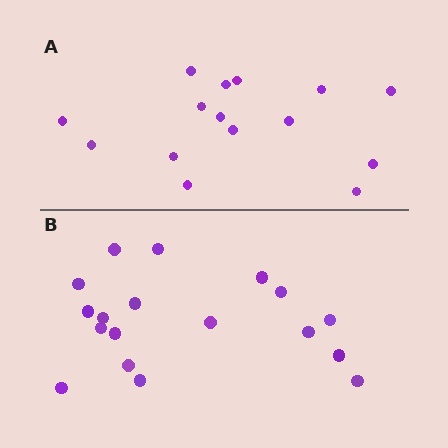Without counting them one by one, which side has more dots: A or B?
Region B (the bottom region) has more dots.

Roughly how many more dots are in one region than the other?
Region B has just a few more — roughly 2 or 3 more dots than region A.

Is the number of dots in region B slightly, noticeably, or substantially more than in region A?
Region B has only slightly more — the two regions are fairly close. The ratio is roughly 1.2 to 1.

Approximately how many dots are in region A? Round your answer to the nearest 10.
About 20 dots. (The exact count is 15, which rounds to 20.)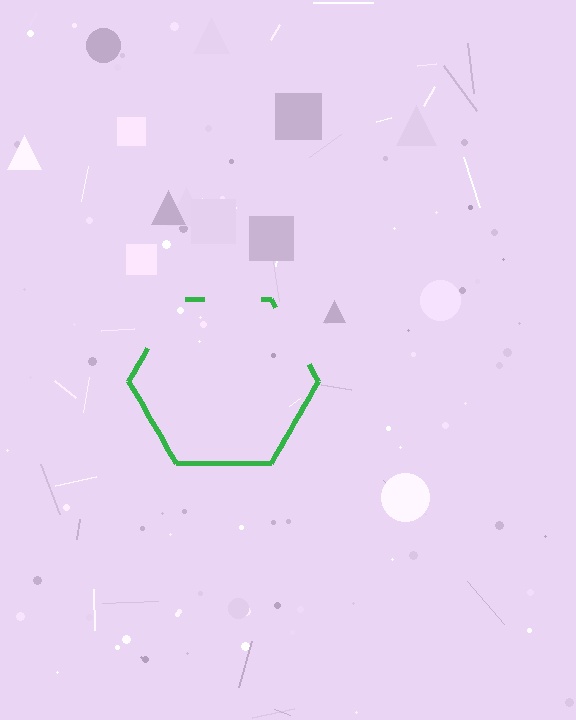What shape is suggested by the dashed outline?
The dashed outline suggests a hexagon.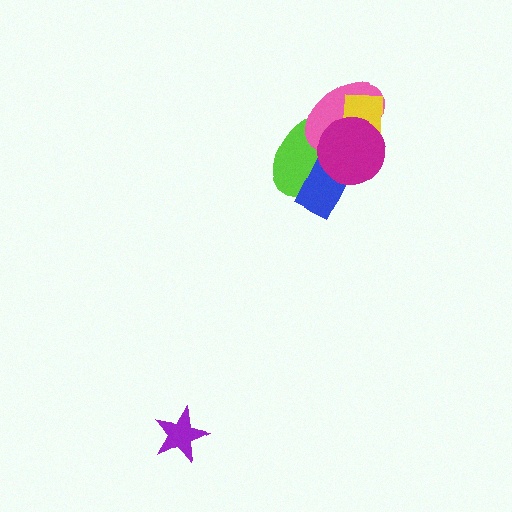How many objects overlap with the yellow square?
2 objects overlap with the yellow square.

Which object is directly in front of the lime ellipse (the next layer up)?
The blue rectangle is directly in front of the lime ellipse.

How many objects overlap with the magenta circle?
4 objects overlap with the magenta circle.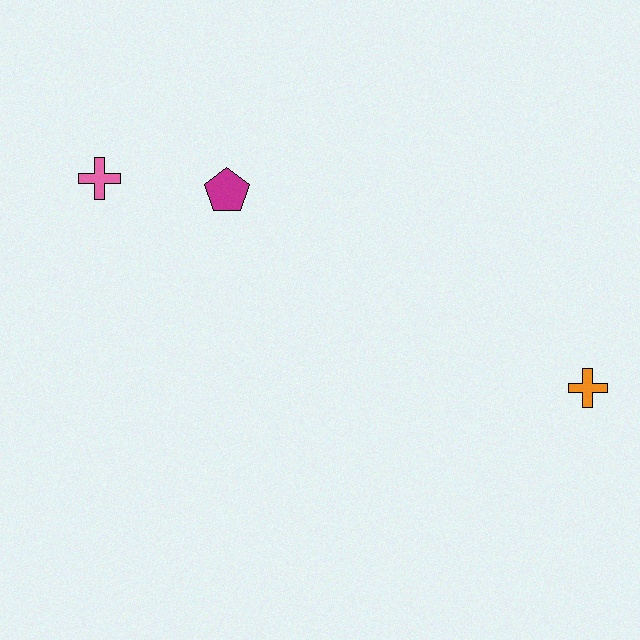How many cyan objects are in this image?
There are no cyan objects.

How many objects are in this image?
There are 3 objects.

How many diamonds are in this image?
There are no diamonds.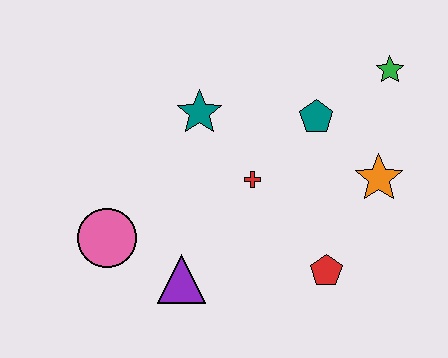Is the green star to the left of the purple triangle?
No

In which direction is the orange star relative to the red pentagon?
The orange star is above the red pentagon.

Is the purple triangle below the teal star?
Yes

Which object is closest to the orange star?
The teal pentagon is closest to the orange star.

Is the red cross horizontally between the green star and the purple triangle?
Yes